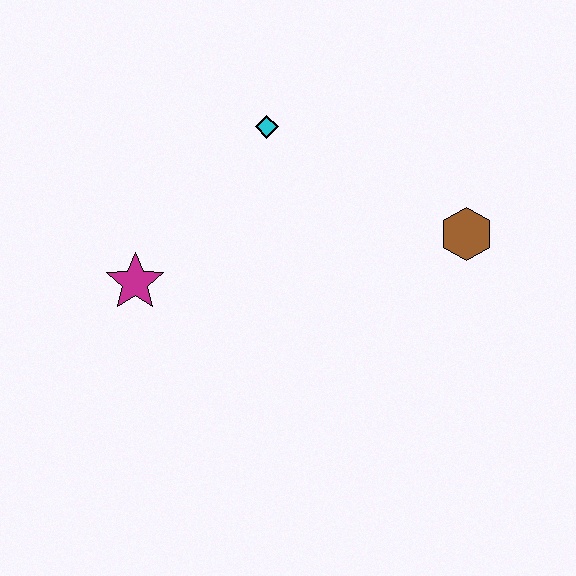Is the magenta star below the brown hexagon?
Yes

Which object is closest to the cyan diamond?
The magenta star is closest to the cyan diamond.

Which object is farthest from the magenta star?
The brown hexagon is farthest from the magenta star.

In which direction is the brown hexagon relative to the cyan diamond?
The brown hexagon is to the right of the cyan diamond.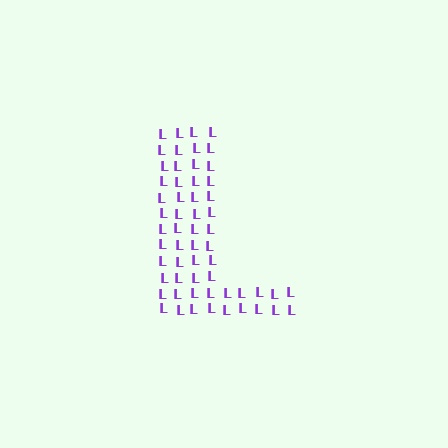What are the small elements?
The small elements are letter L's.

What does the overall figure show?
The overall figure shows the letter L.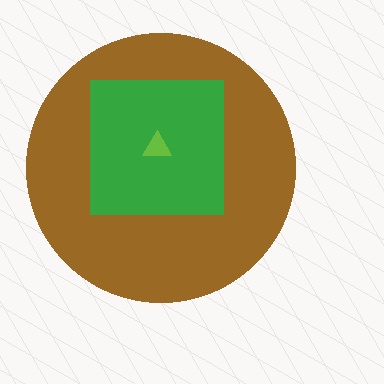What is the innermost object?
The lime triangle.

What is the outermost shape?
The brown circle.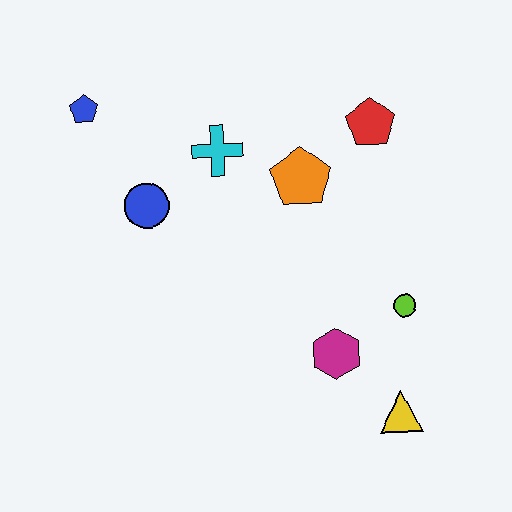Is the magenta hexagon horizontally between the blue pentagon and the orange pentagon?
No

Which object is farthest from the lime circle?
The blue pentagon is farthest from the lime circle.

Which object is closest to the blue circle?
The cyan cross is closest to the blue circle.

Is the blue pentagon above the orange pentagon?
Yes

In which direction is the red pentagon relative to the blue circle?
The red pentagon is to the right of the blue circle.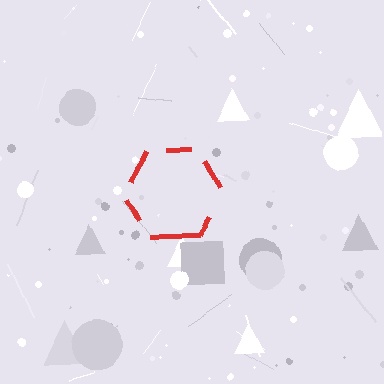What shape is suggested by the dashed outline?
The dashed outline suggests a hexagon.